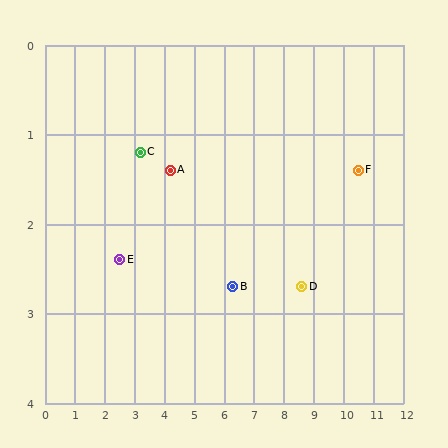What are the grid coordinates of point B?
Point B is at approximately (6.3, 2.7).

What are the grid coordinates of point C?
Point C is at approximately (3.2, 1.2).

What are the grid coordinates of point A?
Point A is at approximately (4.2, 1.4).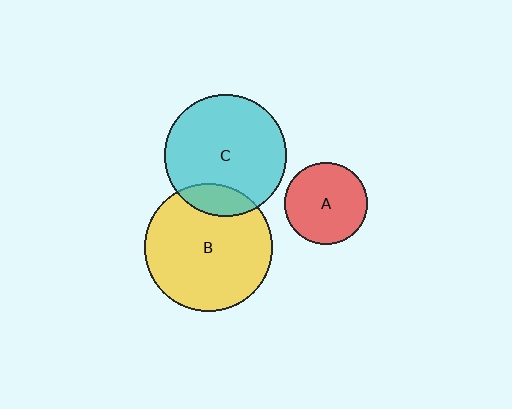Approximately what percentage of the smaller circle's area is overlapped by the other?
Approximately 15%.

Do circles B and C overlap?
Yes.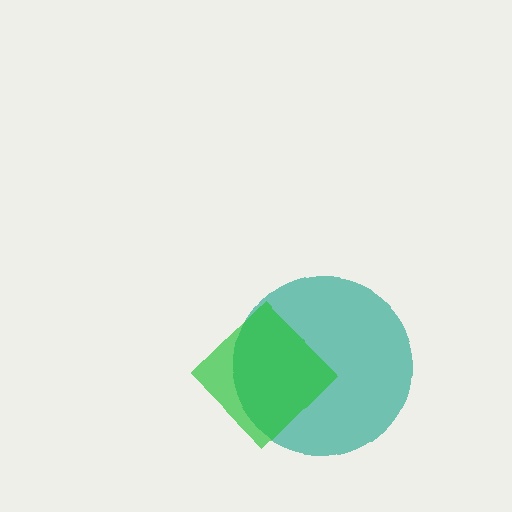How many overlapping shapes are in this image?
There are 2 overlapping shapes in the image.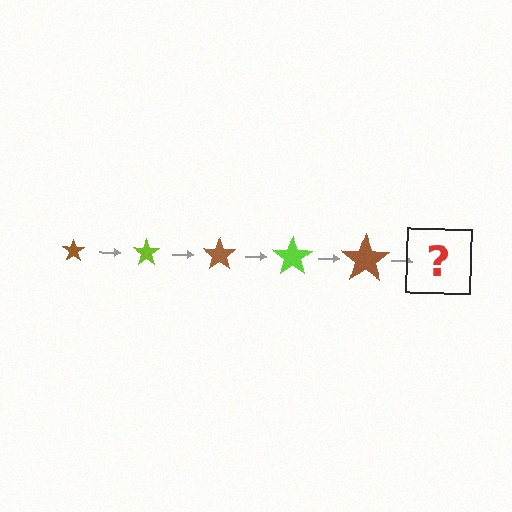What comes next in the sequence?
The next element should be a lime star, larger than the previous one.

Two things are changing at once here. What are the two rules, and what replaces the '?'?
The two rules are that the star grows larger each step and the color cycles through brown and lime. The '?' should be a lime star, larger than the previous one.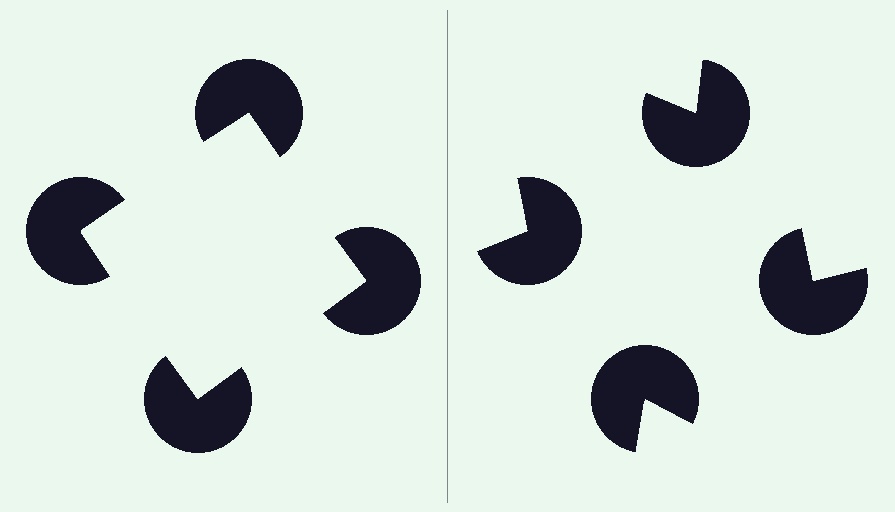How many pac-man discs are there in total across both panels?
8 — 4 on each side.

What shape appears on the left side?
An illusory square.